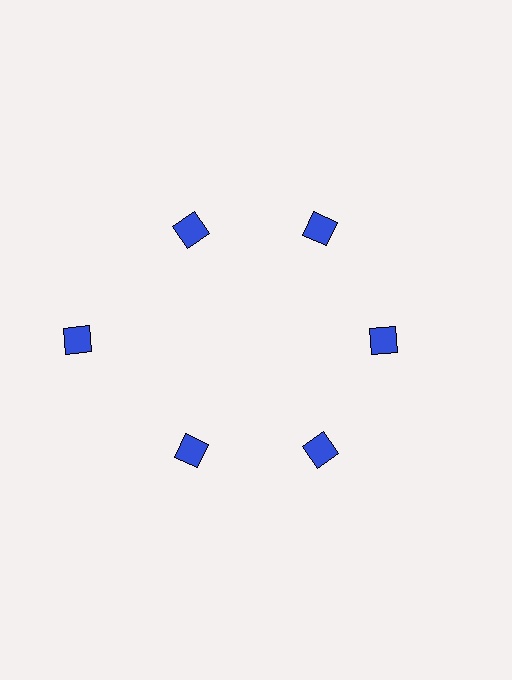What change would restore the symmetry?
The symmetry would be restored by moving it inward, back onto the ring so that all 6 diamonds sit at equal angles and equal distance from the center.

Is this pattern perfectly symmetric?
No. The 6 blue diamonds are arranged in a ring, but one element near the 9 o'clock position is pushed outward from the center, breaking the 6-fold rotational symmetry.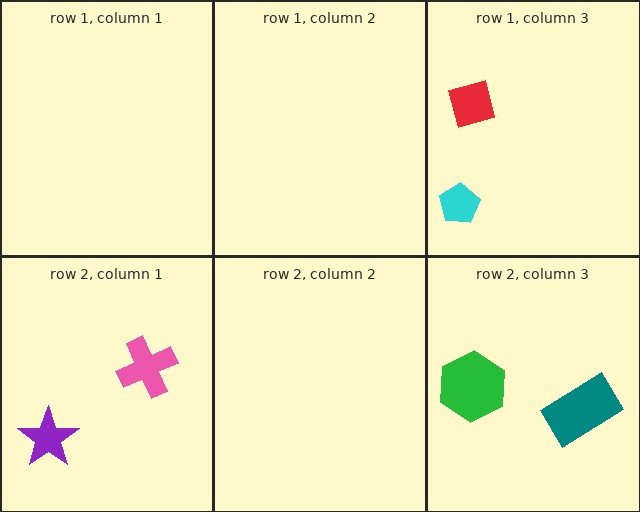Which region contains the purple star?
The row 2, column 1 region.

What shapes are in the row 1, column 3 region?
The red diamond, the cyan pentagon.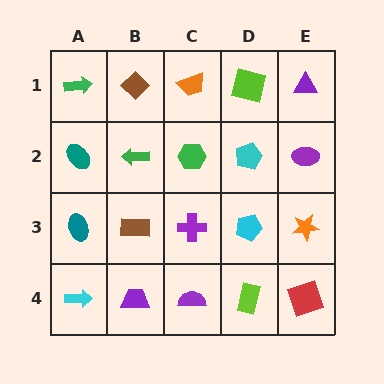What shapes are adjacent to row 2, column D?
A lime square (row 1, column D), a cyan pentagon (row 3, column D), a green hexagon (row 2, column C), a purple ellipse (row 2, column E).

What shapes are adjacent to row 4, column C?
A purple cross (row 3, column C), a purple trapezoid (row 4, column B), a lime rectangle (row 4, column D).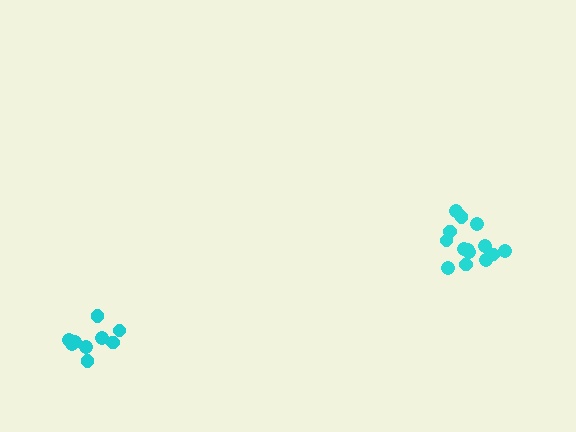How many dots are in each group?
Group 1: 9 dots, Group 2: 14 dots (23 total).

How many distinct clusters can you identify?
There are 2 distinct clusters.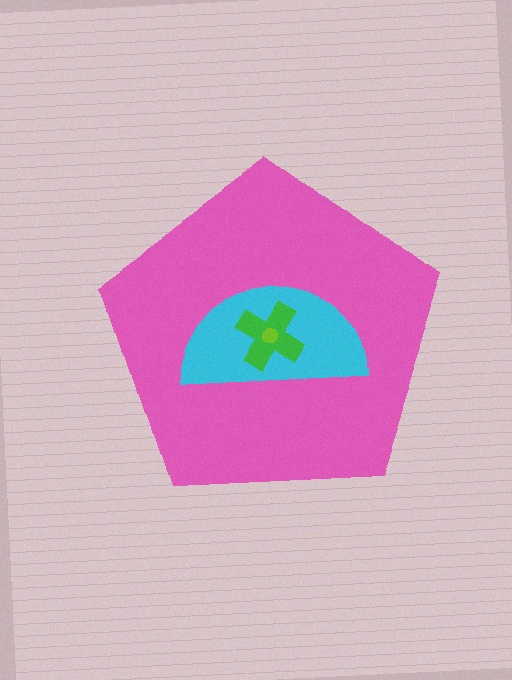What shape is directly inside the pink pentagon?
The cyan semicircle.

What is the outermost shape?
The pink pentagon.